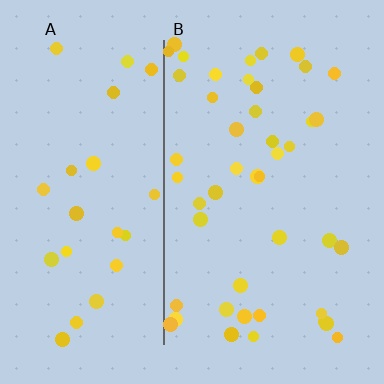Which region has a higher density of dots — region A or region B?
B (the right).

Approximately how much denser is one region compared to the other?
Approximately 1.7× — region B over region A.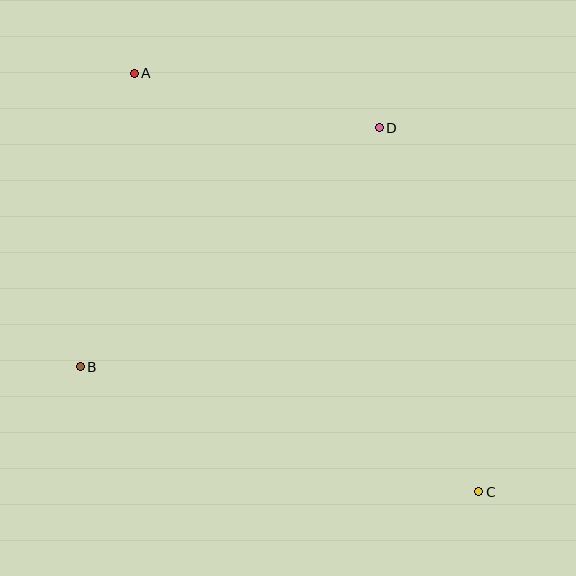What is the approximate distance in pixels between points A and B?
The distance between A and B is approximately 298 pixels.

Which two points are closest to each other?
Points A and D are closest to each other.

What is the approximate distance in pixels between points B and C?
The distance between B and C is approximately 418 pixels.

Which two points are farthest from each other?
Points A and C are farthest from each other.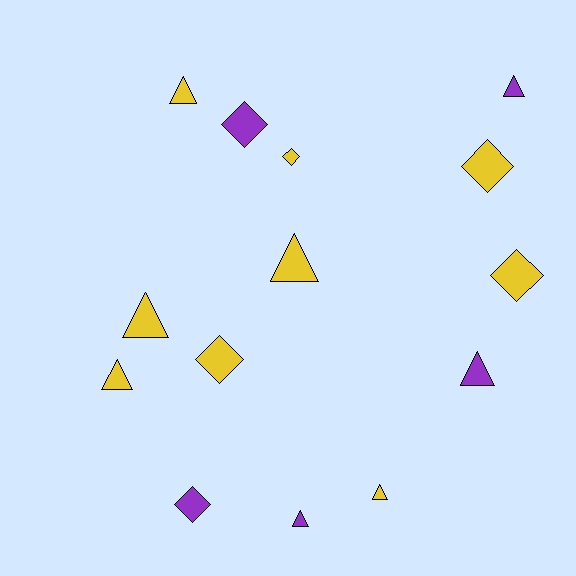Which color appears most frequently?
Yellow, with 9 objects.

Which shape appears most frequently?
Triangle, with 8 objects.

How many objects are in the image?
There are 14 objects.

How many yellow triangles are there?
There are 5 yellow triangles.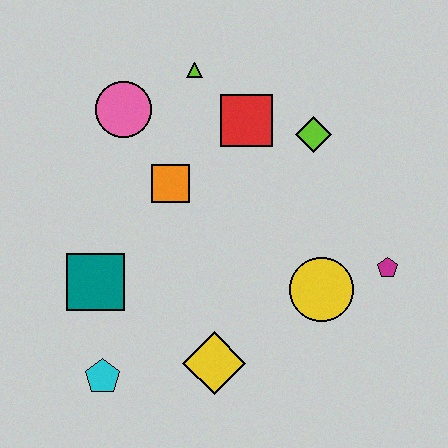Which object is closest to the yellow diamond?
The cyan pentagon is closest to the yellow diamond.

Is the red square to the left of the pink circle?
No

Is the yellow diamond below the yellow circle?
Yes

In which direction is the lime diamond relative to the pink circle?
The lime diamond is to the right of the pink circle.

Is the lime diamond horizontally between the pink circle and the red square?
No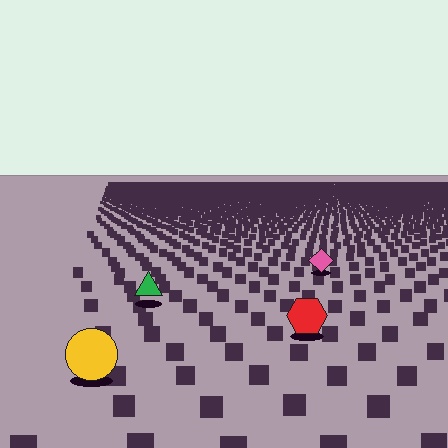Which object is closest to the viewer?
The yellow circle is closest. The texture marks near it are larger and more spread out.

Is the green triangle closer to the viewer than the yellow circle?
No. The yellow circle is closer — you can tell from the texture gradient: the ground texture is coarser near it.